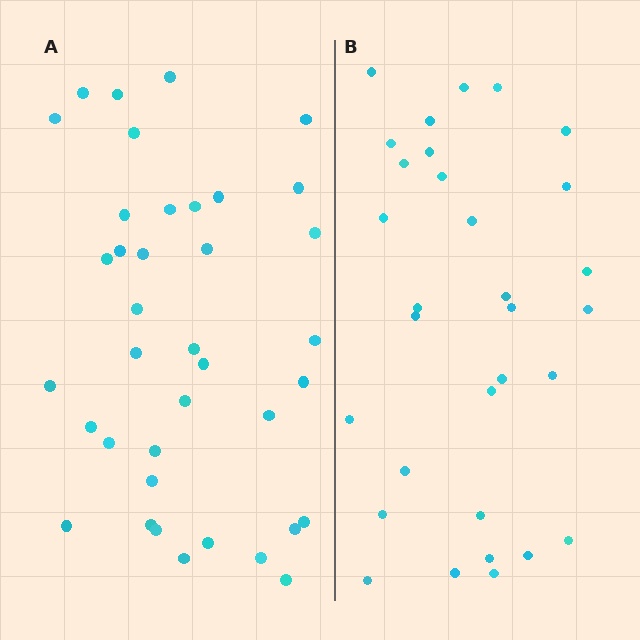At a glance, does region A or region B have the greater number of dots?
Region A (the left region) has more dots.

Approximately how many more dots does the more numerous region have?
Region A has roughly 8 or so more dots than region B.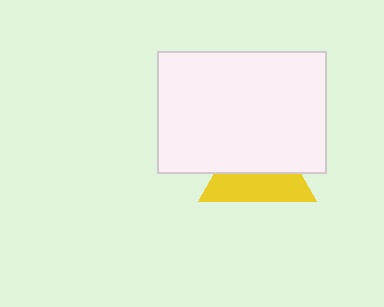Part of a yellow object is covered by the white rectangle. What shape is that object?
It is a triangle.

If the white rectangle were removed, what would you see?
You would see the complete yellow triangle.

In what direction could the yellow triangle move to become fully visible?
The yellow triangle could move down. That would shift it out from behind the white rectangle entirely.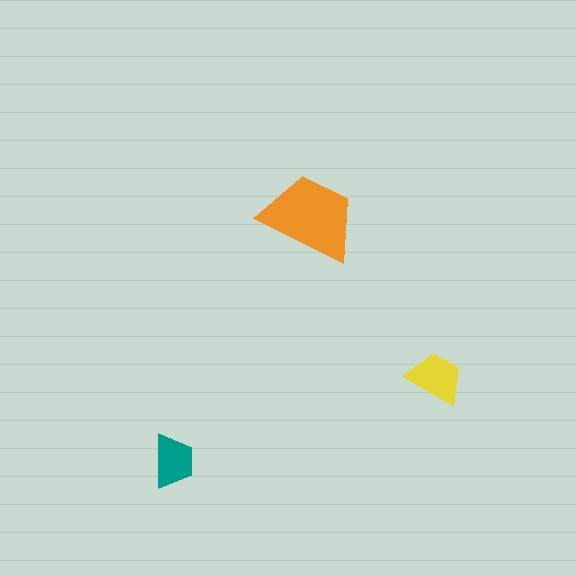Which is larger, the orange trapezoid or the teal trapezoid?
The orange one.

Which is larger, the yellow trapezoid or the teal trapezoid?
The yellow one.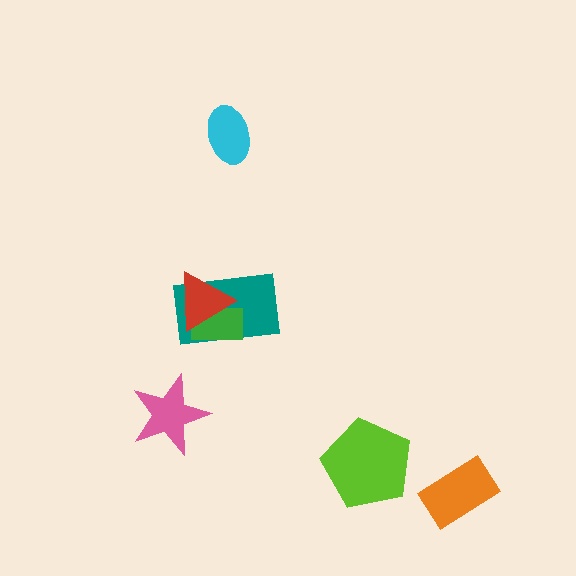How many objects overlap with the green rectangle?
2 objects overlap with the green rectangle.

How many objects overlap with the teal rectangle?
2 objects overlap with the teal rectangle.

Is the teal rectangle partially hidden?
Yes, it is partially covered by another shape.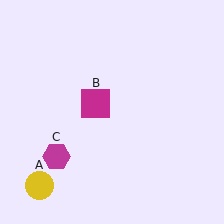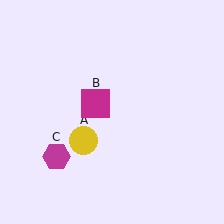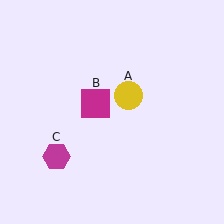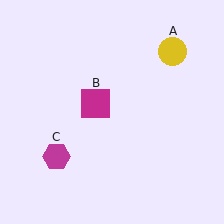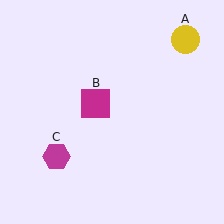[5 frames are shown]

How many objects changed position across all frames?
1 object changed position: yellow circle (object A).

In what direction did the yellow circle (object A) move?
The yellow circle (object A) moved up and to the right.